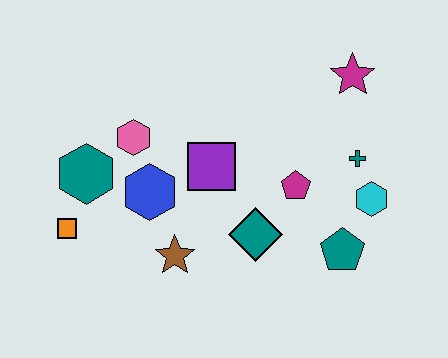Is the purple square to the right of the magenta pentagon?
No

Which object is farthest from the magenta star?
The orange square is farthest from the magenta star.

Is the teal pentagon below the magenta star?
Yes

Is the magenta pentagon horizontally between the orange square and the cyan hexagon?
Yes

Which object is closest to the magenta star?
The teal cross is closest to the magenta star.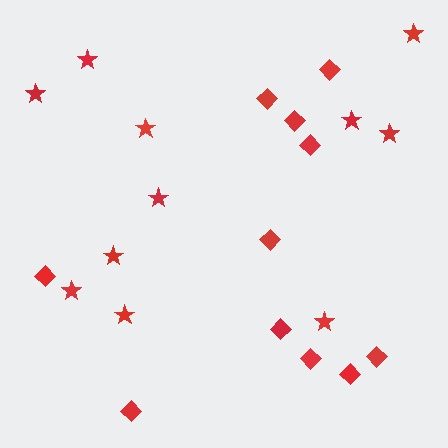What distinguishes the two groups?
There are 2 groups: one group of diamonds (11) and one group of stars (11).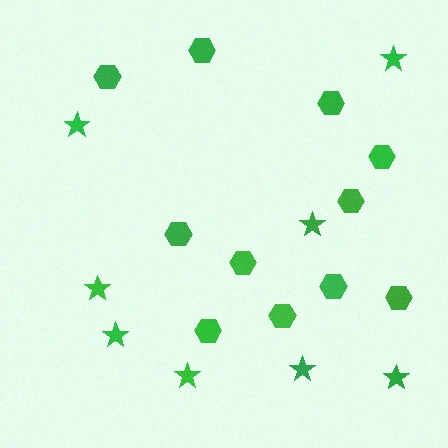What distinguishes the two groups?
There are 2 groups: one group of hexagons (11) and one group of stars (8).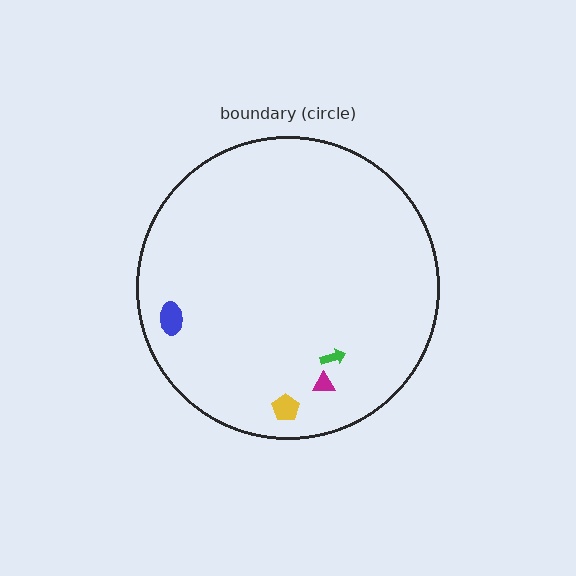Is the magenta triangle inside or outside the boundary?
Inside.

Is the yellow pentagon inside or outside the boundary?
Inside.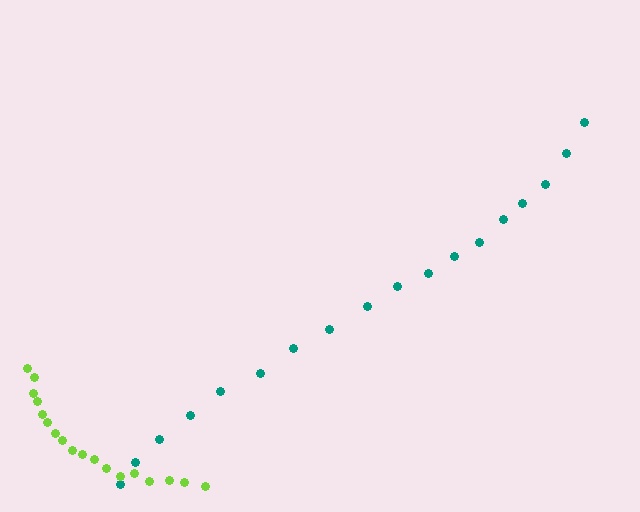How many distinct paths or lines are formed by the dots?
There are 2 distinct paths.